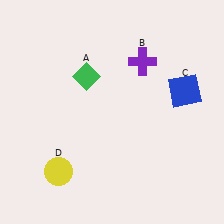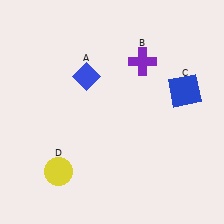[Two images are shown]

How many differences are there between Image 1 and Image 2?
There is 1 difference between the two images.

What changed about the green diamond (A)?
In Image 1, A is green. In Image 2, it changed to blue.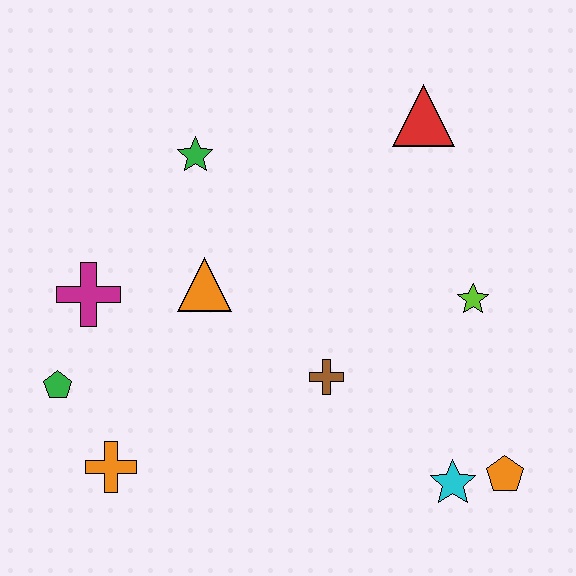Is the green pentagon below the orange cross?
No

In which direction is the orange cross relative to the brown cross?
The orange cross is to the left of the brown cross.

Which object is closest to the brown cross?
The orange triangle is closest to the brown cross.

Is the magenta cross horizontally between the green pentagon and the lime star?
Yes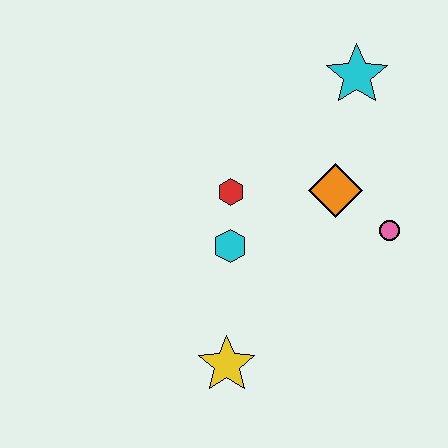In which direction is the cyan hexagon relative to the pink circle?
The cyan hexagon is to the left of the pink circle.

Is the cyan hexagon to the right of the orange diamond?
No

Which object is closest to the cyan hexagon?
The red hexagon is closest to the cyan hexagon.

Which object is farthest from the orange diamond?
The yellow star is farthest from the orange diamond.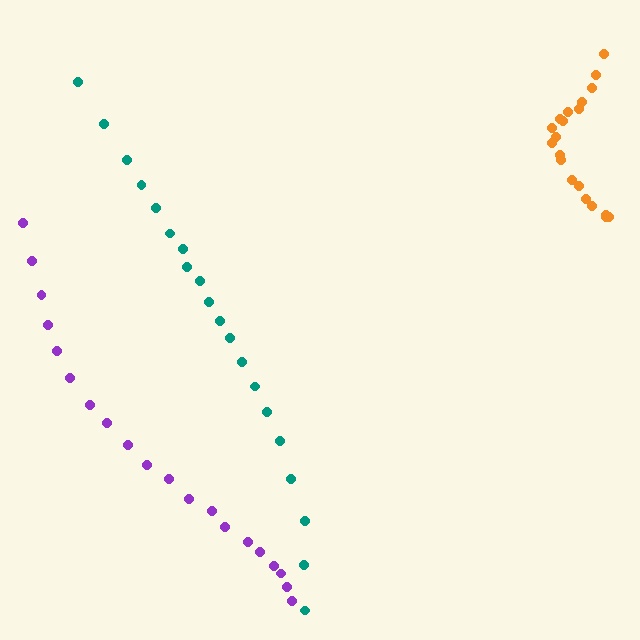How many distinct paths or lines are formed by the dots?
There are 3 distinct paths.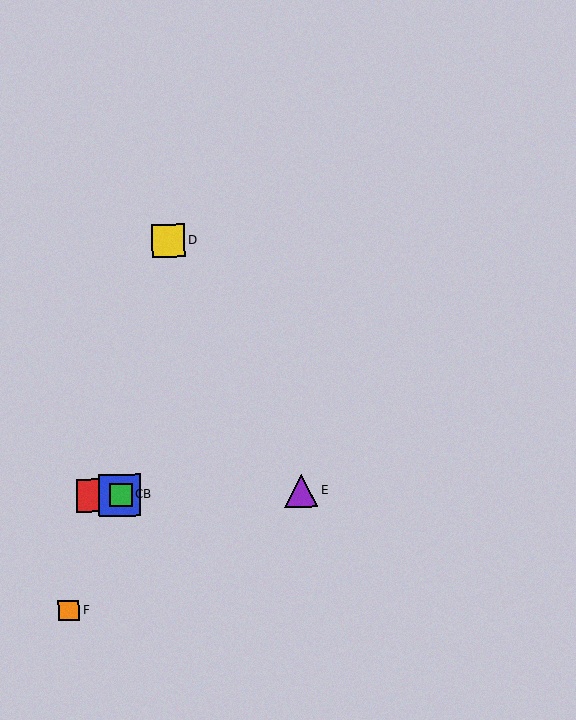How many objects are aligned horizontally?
4 objects (A, B, C, E) are aligned horizontally.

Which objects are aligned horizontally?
Objects A, B, C, E are aligned horizontally.